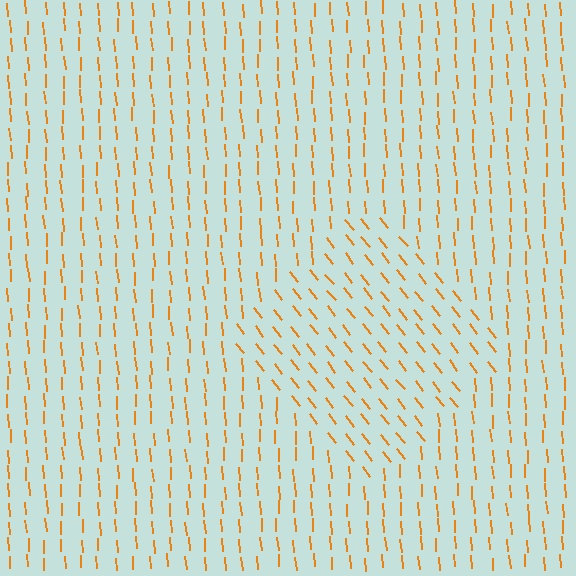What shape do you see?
I see a diamond.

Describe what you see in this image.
The image is filled with small orange line segments. A diamond region in the image has lines oriented differently from the surrounding lines, creating a visible texture boundary.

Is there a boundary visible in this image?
Yes, there is a texture boundary formed by a change in line orientation.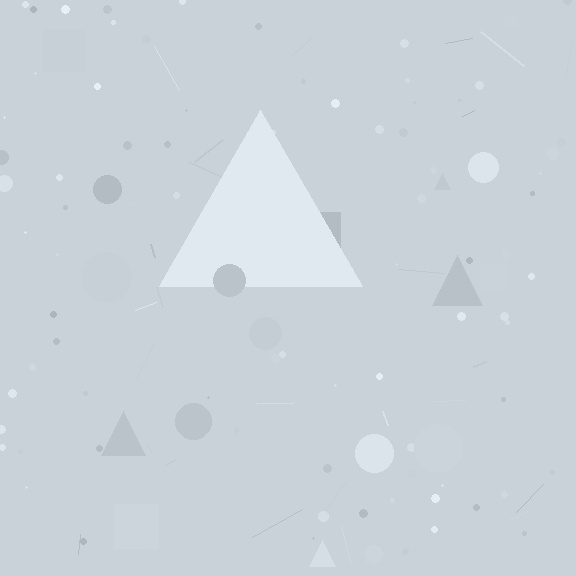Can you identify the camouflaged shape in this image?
The camouflaged shape is a triangle.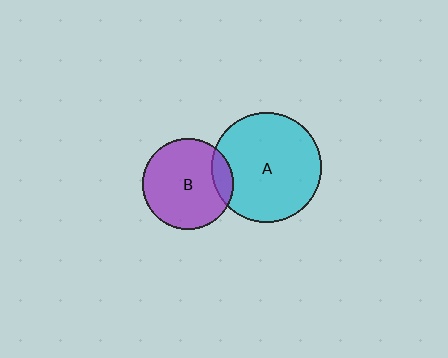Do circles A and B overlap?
Yes.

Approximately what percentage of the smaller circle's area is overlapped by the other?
Approximately 15%.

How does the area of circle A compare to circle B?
Approximately 1.5 times.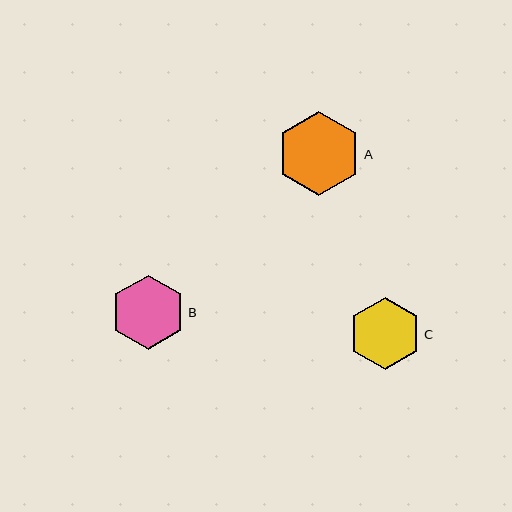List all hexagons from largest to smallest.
From largest to smallest: A, B, C.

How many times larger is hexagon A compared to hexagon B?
Hexagon A is approximately 1.1 times the size of hexagon B.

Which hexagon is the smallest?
Hexagon C is the smallest with a size of approximately 72 pixels.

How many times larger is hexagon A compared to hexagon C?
Hexagon A is approximately 1.2 times the size of hexagon C.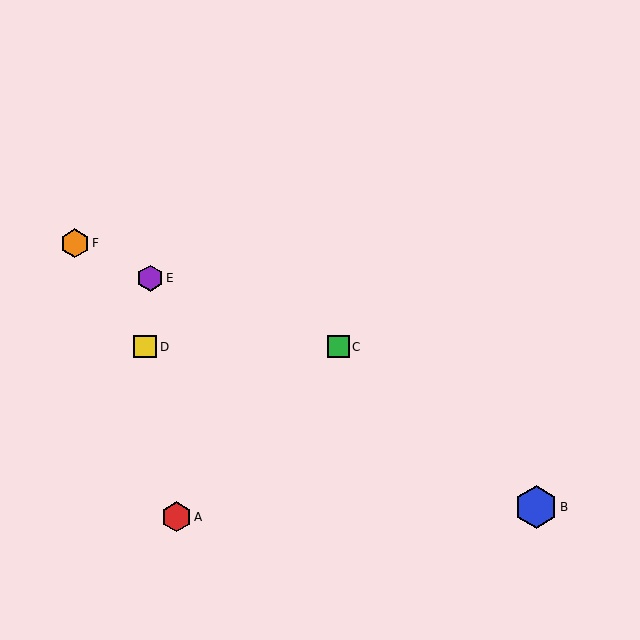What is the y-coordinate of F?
Object F is at y≈243.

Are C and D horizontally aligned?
Yes, both are at y≈347.